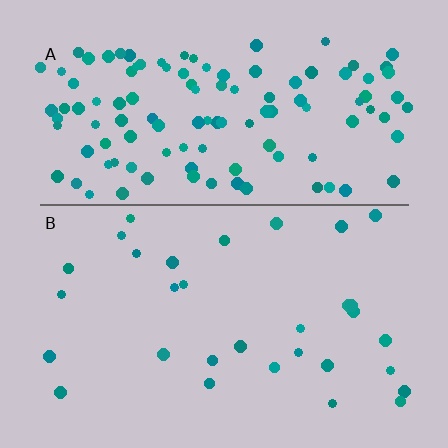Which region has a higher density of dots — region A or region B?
A (the top).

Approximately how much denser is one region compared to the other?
Approximately 3.8× — region A over region B.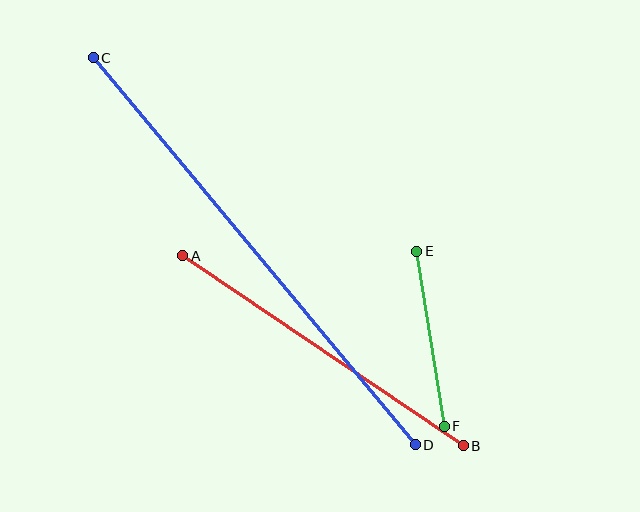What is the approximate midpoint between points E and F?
The midpoint is at approximately (431, 339) pixels.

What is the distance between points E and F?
The distance is approximately 177 pixels.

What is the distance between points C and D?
The distance is approximately 503 pixels.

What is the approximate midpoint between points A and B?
The midpoint is at approximately (323, 351) pixels.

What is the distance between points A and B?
The distance is approximately 339 pixels.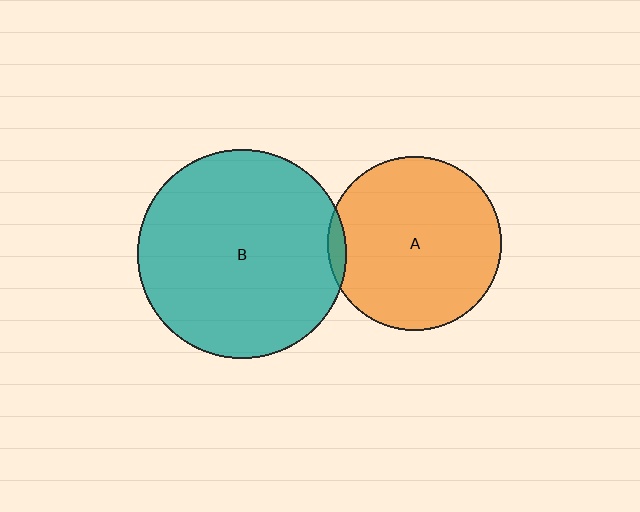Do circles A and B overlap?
Yes.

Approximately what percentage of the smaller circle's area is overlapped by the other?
Approximately 5%.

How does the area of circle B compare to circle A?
Approximately 1.5 times.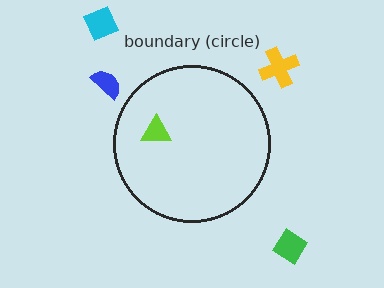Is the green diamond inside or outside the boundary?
Outside.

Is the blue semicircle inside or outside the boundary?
Outside.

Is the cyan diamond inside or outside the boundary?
Outside.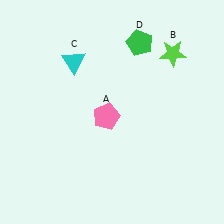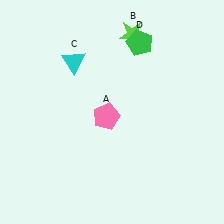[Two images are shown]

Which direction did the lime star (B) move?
The lime star (B) moved left.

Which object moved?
The lime star (B) moved left.